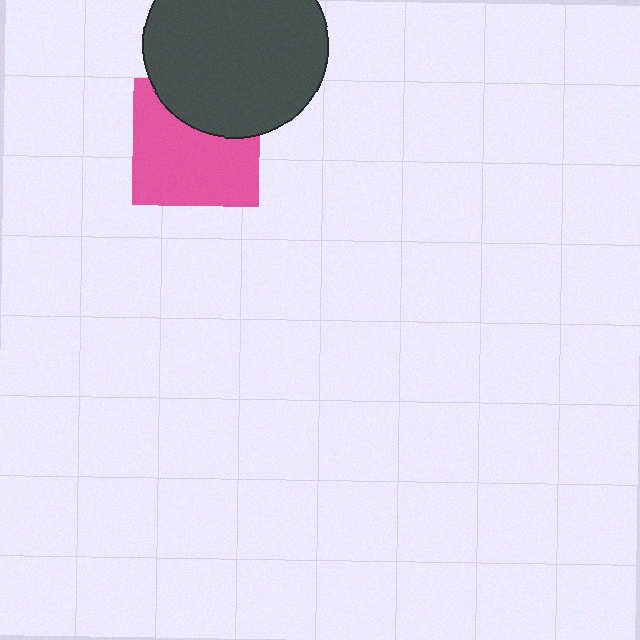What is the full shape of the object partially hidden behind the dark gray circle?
The partially hidden object is a pink square.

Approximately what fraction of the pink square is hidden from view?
Roughly 32% of the pink square is hidden behind the dark gray circle.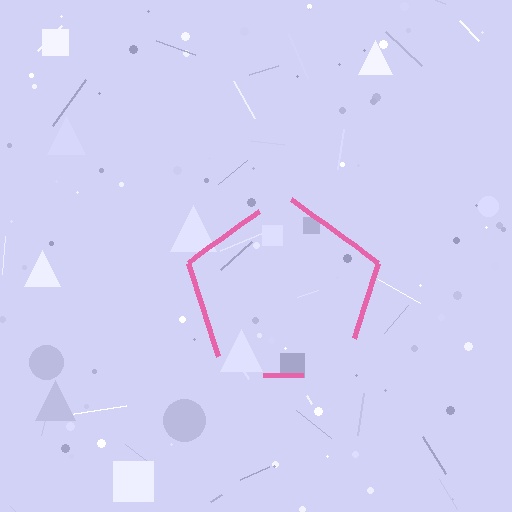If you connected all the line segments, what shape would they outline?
They would outline a pentagon.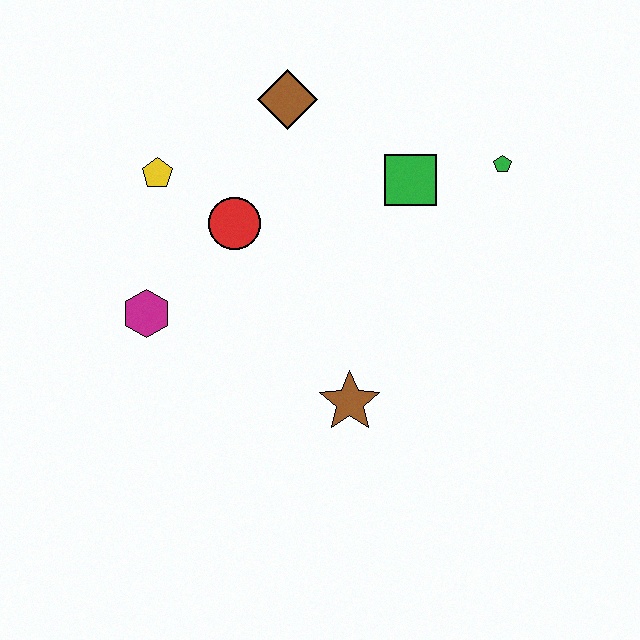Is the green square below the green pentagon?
Yes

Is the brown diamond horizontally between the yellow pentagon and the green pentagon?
Yes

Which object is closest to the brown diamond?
The red circle is closest to the brown diamond.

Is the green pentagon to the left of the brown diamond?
No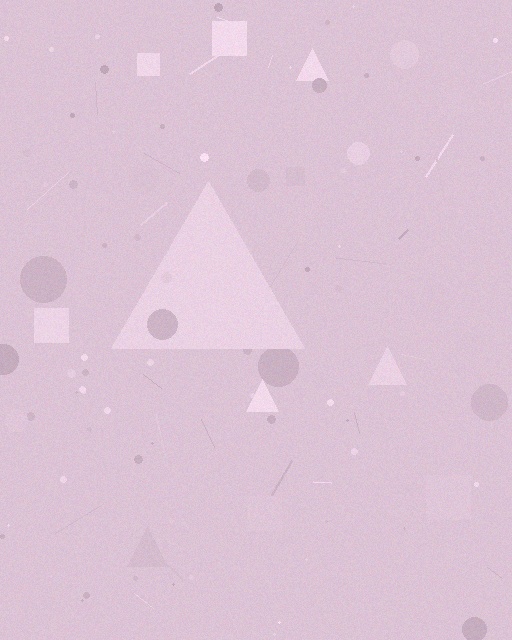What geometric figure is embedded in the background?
A triangle is embedded in the background.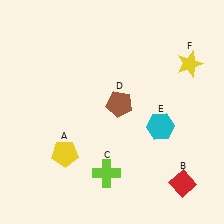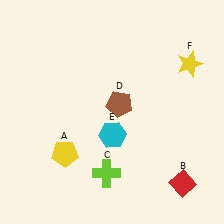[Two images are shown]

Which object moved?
The cyan hexagon (E) moved left.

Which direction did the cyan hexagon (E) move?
The cyan hexagon (E) moved left.